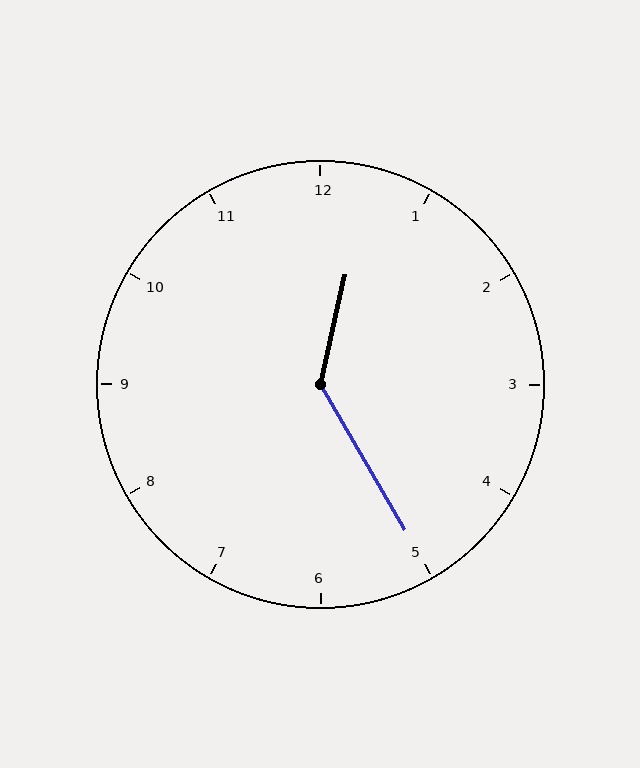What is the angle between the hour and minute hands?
Approximately 138 degrees.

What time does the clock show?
12:25.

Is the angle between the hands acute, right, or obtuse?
It is obtuse.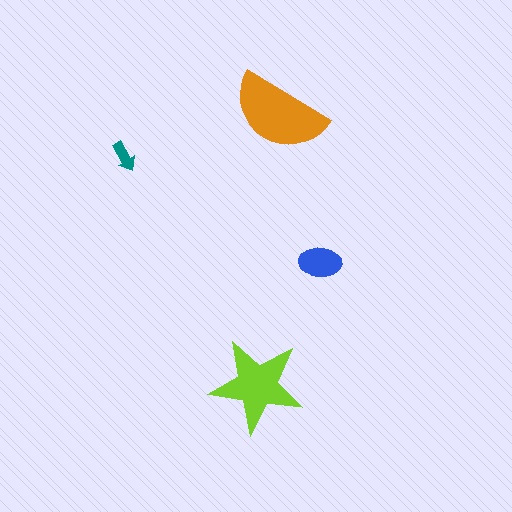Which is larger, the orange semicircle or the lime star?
The orange semicircle.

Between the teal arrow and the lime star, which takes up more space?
The lime star.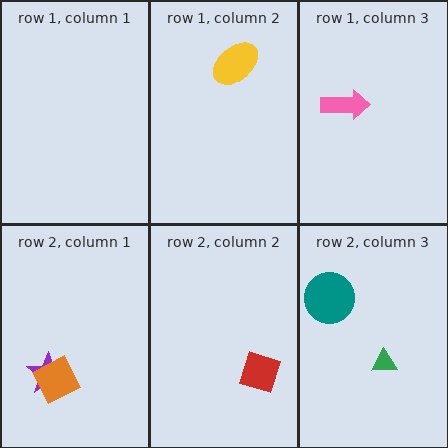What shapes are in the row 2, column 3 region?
The green triangle, the teal circle.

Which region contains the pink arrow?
The row 1, column 3 region.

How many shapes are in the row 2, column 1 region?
2.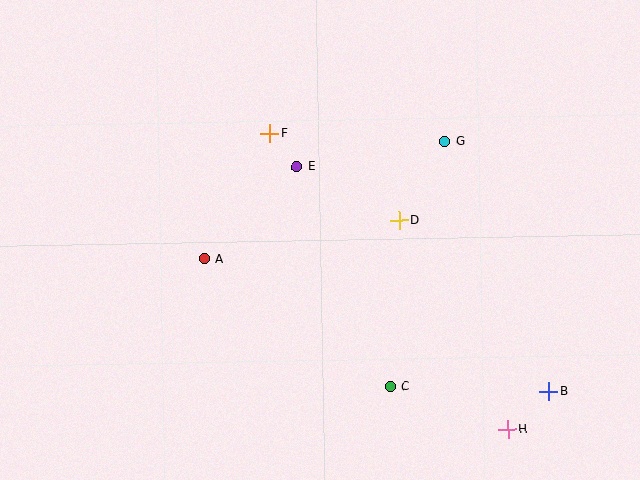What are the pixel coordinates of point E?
Point E is at (296, 167).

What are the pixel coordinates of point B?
Point B is at (548, 391).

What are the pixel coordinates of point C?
Point C is at (390, 386).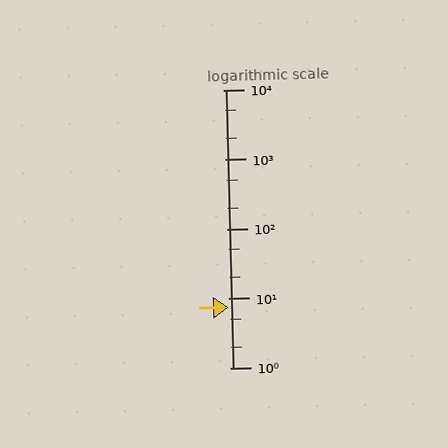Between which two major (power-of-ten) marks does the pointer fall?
The pointer is between 1 and 10.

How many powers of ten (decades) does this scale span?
The scale spans 4 decades, from 1 to 10000.